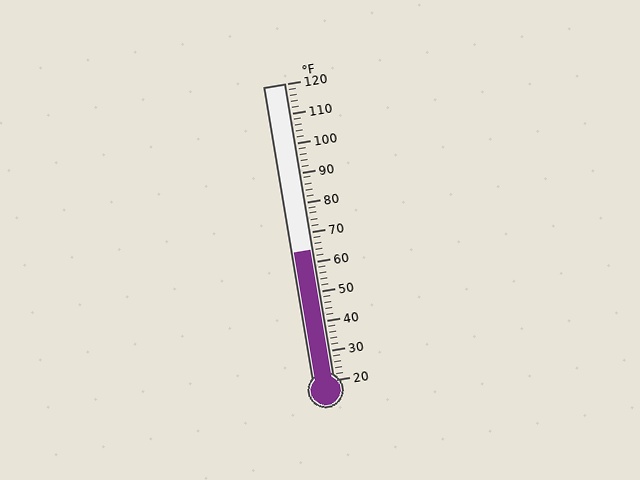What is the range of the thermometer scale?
The thermometer scale ranges from 20°F to 120°F.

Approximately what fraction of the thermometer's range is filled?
The thermometer is filled to approximately 45% of its range.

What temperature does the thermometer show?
The thermometer shows approximately 64°F.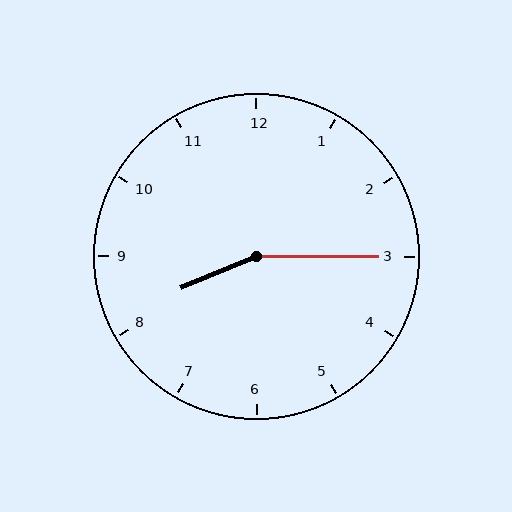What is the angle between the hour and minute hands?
Approximately 158 degrees.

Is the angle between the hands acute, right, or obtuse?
It is obtuse.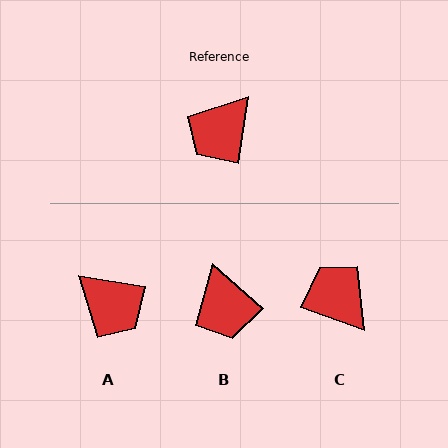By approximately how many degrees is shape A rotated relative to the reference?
Approximately 89 degrees counter-clockwise.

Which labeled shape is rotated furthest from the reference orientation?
C, about 102 degrees away.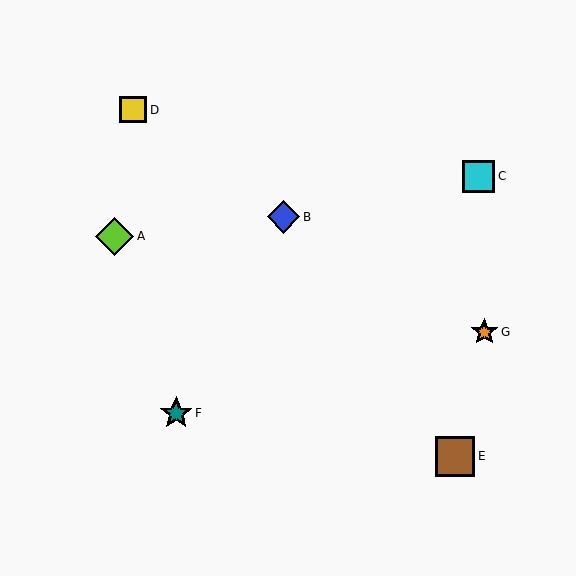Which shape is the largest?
The brown square (labeled E) is the largest.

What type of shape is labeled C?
Shape C is a cyan square.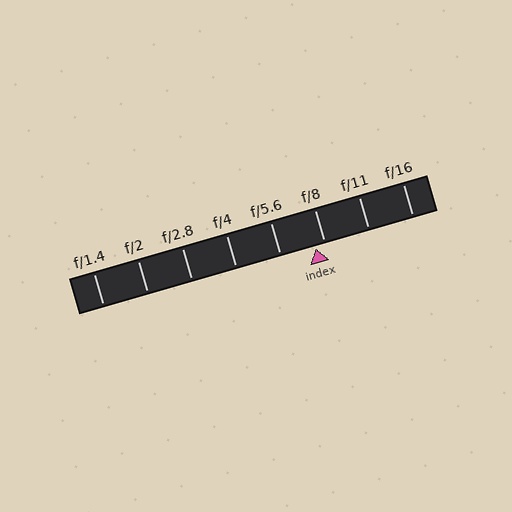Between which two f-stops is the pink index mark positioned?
The index mark is between f/5.6 and f/8.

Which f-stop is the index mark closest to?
The index mark is closest to f/8.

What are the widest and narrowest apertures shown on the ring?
The widest aperture shown is f/1.4 and the narrowest is f/16.